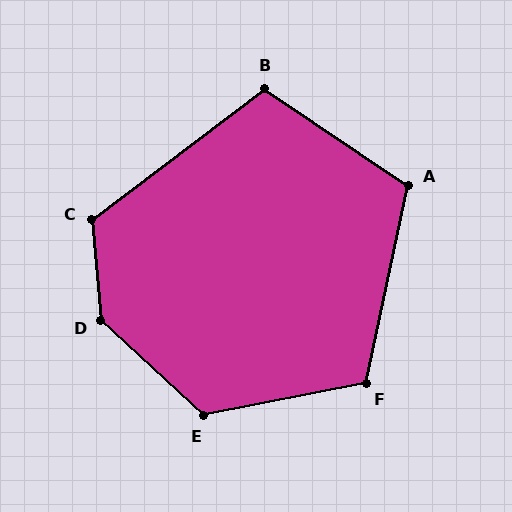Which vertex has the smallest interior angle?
B, at approximately 109 degrees.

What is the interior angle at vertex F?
Approximately 114 degrees (obtuse).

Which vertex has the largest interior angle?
D, at approximately 138 degrees.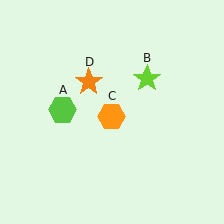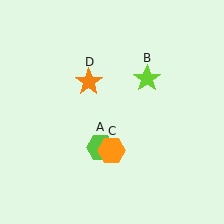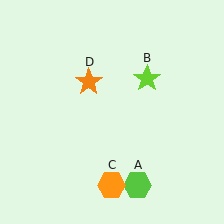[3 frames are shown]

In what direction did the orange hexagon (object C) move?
The orange hexagon (object C) moved down.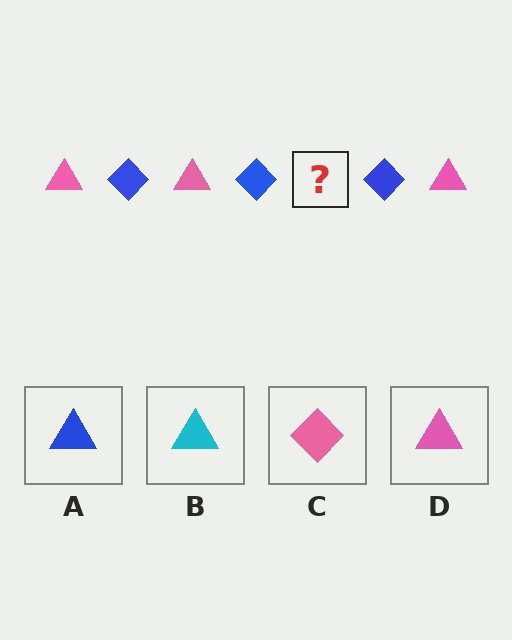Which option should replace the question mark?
Option D.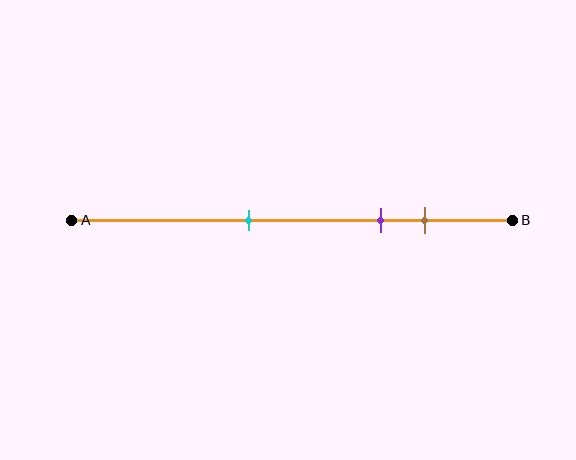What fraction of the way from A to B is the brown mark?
The brown mark is approximately 80% (0.8) of the way from A to B.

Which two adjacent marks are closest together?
The purple and brown marks are the closest adjacent pair.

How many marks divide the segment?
There are 3 marks dividing the segment.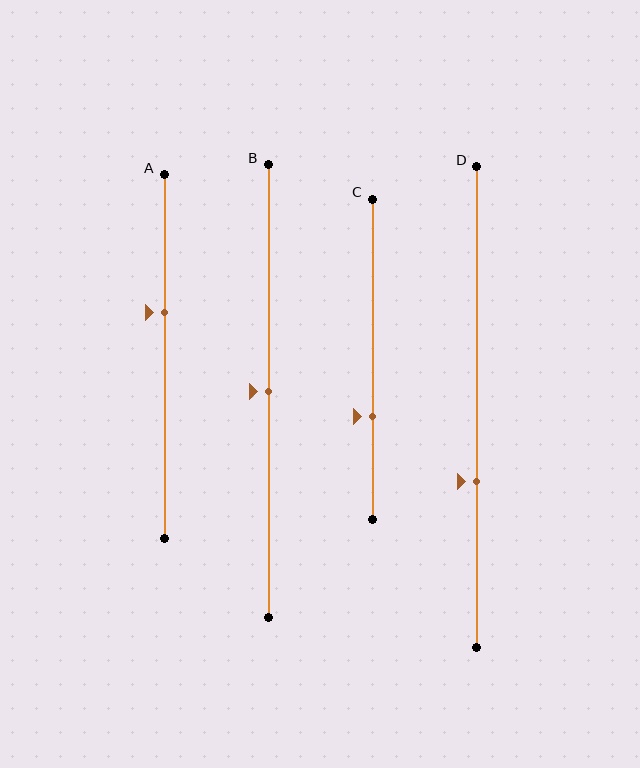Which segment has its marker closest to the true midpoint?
Segment B has its marker closest to the true midpoint.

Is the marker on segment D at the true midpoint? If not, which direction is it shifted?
No, the marker on segment D is shifted downward by about 16% of the segment length.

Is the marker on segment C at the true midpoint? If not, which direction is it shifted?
No, the marker on segment C is shifted downward by about 18% of the segment length.